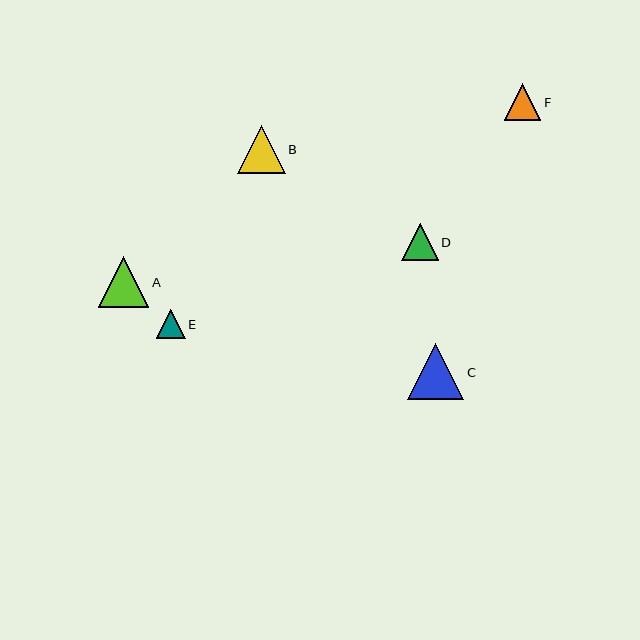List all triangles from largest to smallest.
From largest to smallest: C, A, B, D, F, E.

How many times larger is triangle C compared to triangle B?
Triangle C is approximately 1.2 times the size of triangle B.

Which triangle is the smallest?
Triangle E is the smallest with a size of approximately 29 pixels.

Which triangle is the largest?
Triangle C is the largest with a size of approximately 56 pixels.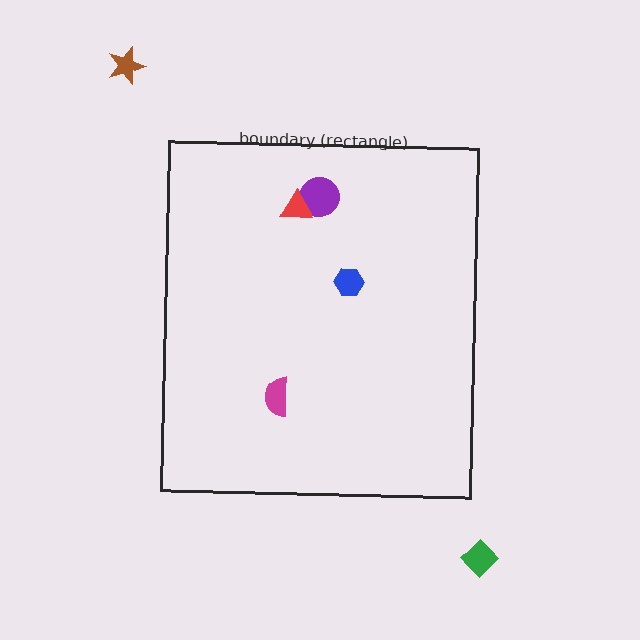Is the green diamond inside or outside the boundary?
Outside.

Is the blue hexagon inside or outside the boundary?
Inside.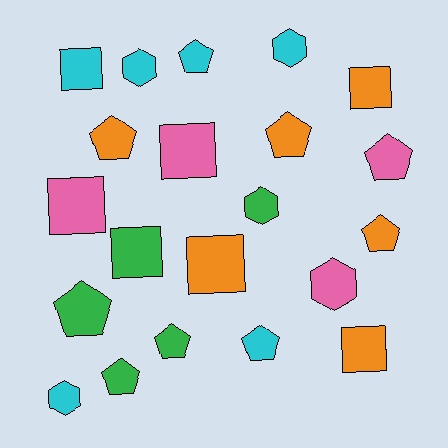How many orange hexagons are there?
There are no orange hexagons.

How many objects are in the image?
There are 21 objects.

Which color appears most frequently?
Orange, with 6 objects.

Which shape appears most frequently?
Pentagon, with 9 objects.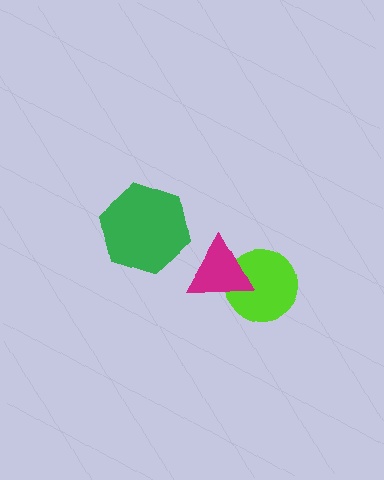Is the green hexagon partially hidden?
No, no other shape covers it.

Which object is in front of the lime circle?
The magenta triangle is in front of the lime circle.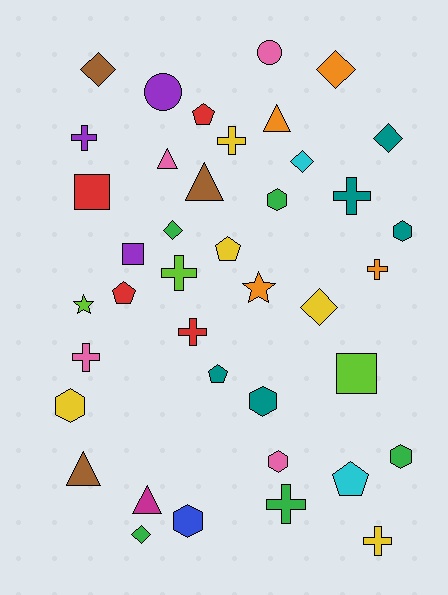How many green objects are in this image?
There are 5 green objects.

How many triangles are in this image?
There are 5 triangles.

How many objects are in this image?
There are 40 objects.